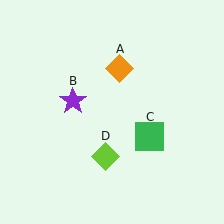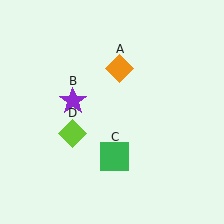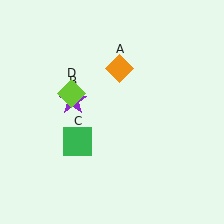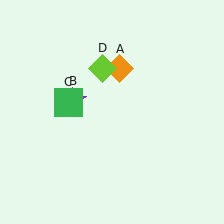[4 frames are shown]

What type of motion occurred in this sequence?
The green square (object C), lime diamond (object D) rotated clockwise around the center of the scene.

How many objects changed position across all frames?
2 objects changed position: green square (object C), lime diamond (object D).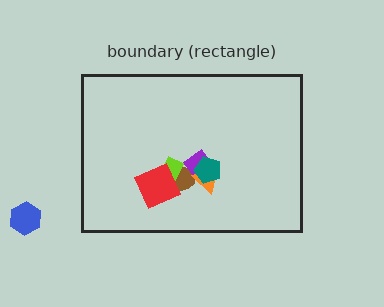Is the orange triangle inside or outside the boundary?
Inside.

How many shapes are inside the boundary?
6 inside, 1 outside.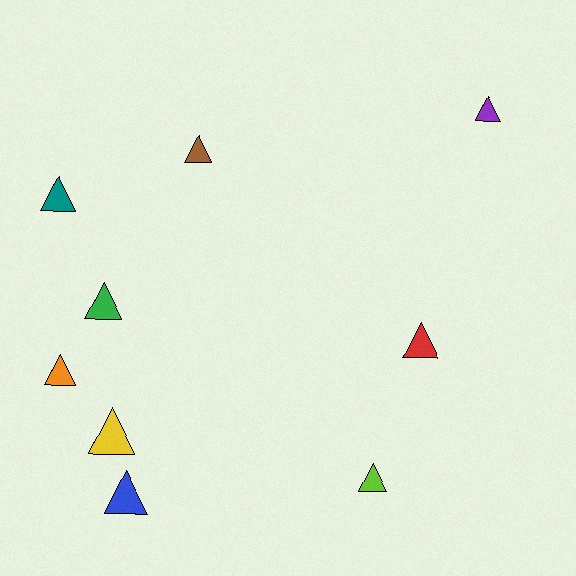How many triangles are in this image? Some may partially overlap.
There are 9 triangles.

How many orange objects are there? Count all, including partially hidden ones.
There is 1 orange object.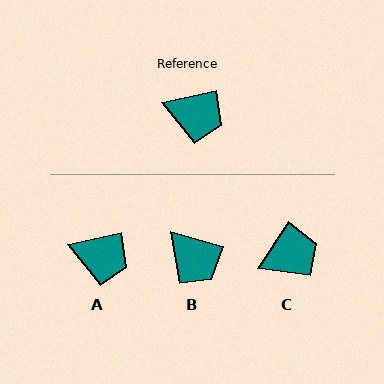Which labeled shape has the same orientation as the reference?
A.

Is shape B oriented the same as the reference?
No, it is off by about 28 degrees.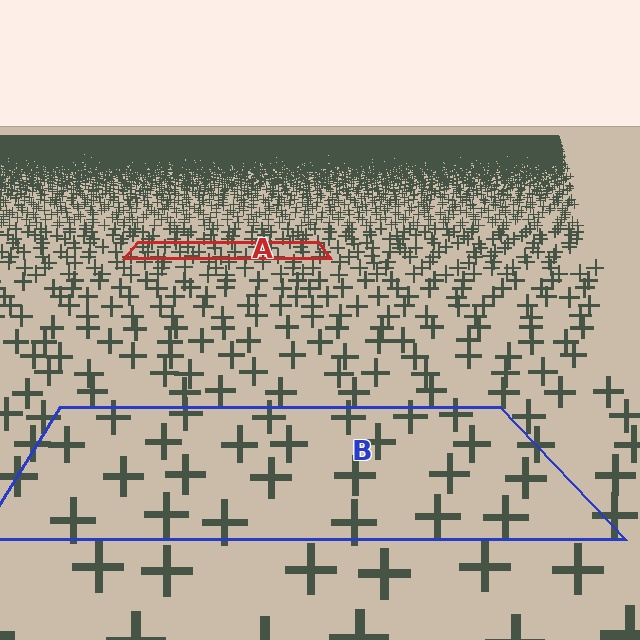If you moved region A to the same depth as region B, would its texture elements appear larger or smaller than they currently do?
They would appear larger. At a closer depth, the same texture elements are projected at a bigger on-screen size.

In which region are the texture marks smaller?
The texture marks are smaller in region A, because it is farther away.